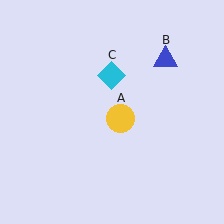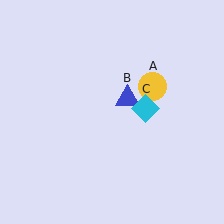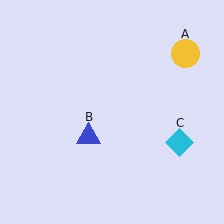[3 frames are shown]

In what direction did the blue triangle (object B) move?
The blue triangle (object B) moved down and to the left.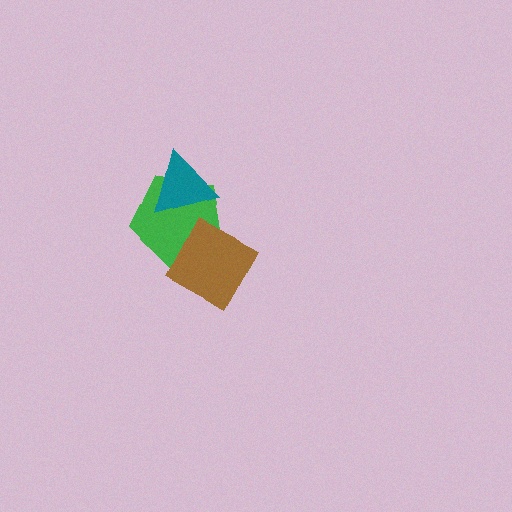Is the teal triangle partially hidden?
No, no other shape covers it.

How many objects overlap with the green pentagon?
2 objects overlap with the green pentagon.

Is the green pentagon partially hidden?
Yes, it is partially covered by another shape.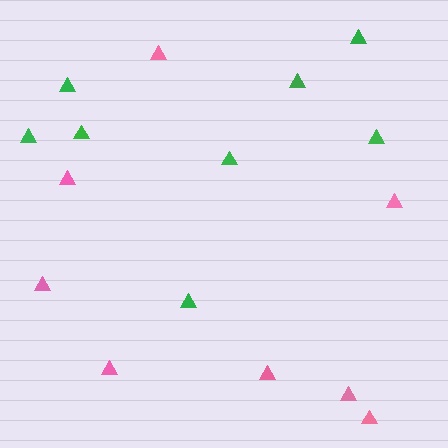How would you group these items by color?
There are 2 groups: one group of pink triangles (8) and one group of green triangles (8).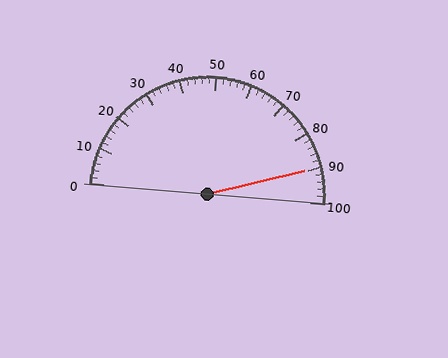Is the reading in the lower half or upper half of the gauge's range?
The reading is in the upper half of the range (0 to 100).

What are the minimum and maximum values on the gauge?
The gauge ranges from 0 to 100.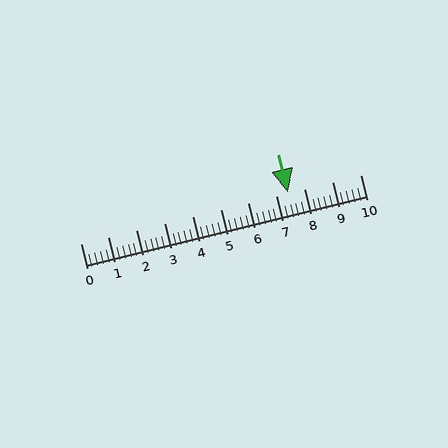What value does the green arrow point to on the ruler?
The green arrow points to approximately 7.4.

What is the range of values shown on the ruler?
The ruler shows values from 0 to 10.